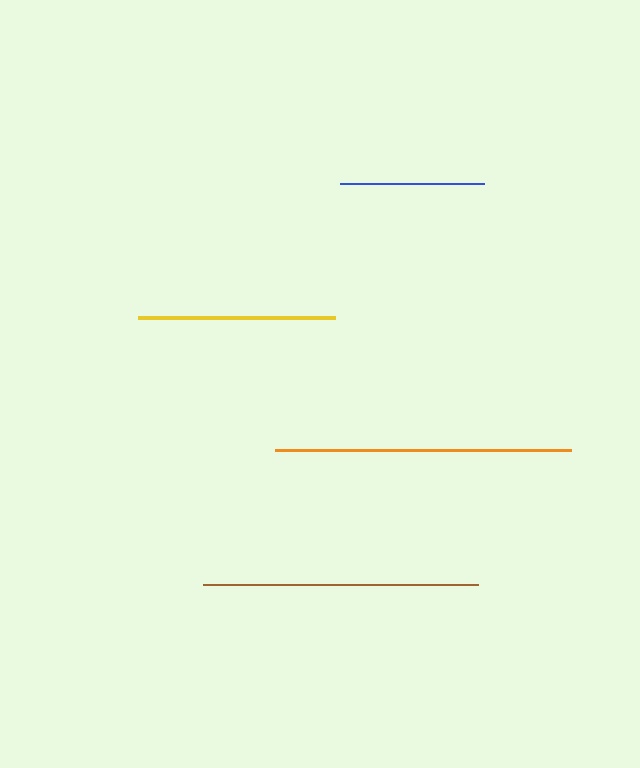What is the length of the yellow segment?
The yellow segment is approximately 197 pixels long.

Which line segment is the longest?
The orange line is the longest at approximately 296 pixels.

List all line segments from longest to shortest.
From longest to shortest: orange, brown, yellow, blue.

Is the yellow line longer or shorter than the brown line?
The brown line is longer than the yellow line.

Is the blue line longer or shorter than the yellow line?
The yellow line is longer than the blue line.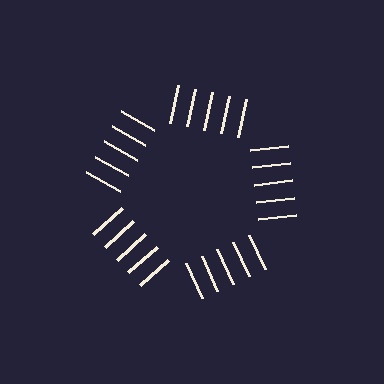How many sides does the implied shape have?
5 sides — the line-ends trace a pentagon.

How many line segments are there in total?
25 — 5 along each of the 5 edges.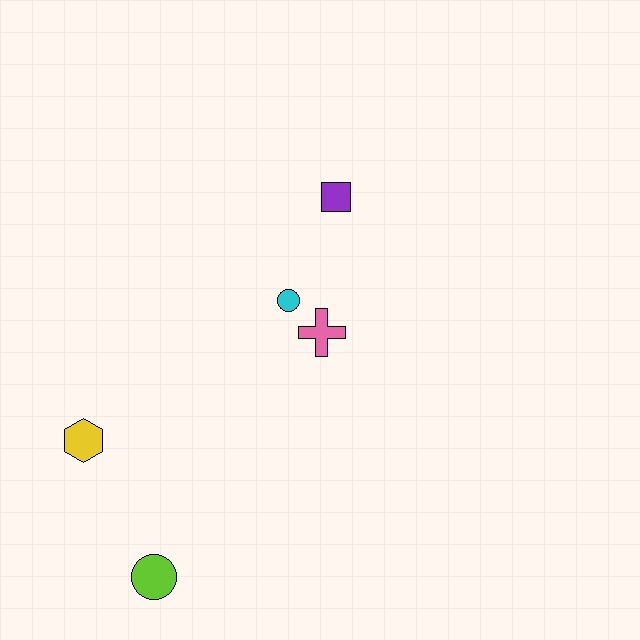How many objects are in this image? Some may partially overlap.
There are 5 objects.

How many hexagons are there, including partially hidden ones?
There is 1 hexagon.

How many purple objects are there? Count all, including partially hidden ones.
There is 1 purple object.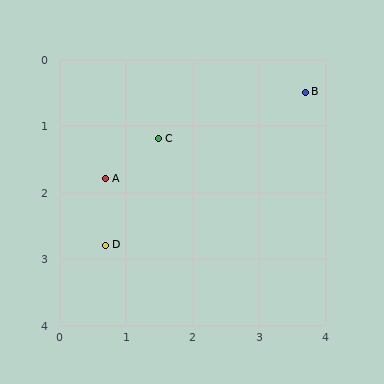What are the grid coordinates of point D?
Point D is at approximately (0.7, 2.8).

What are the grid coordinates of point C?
Point C is at approximately (1.5, 1.2).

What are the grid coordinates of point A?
Point A is at approximately (0.7, 1.8).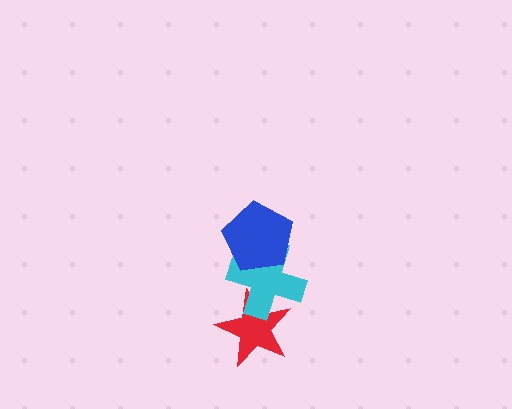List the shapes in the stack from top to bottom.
From top to bottom: the blue pentagon, the cyan cross, the red star.